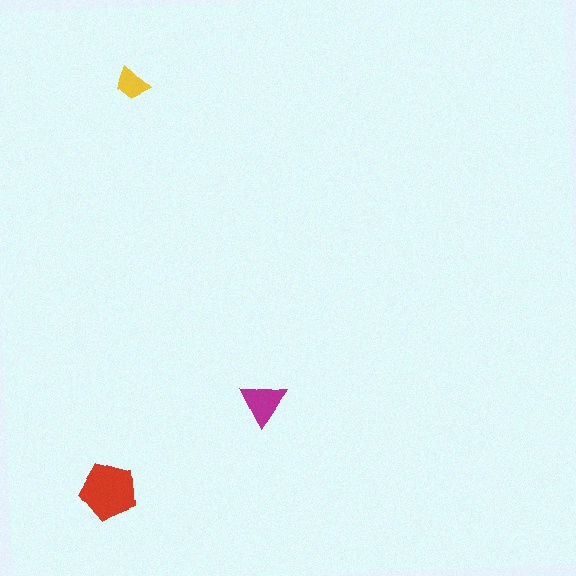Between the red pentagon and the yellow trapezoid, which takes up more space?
The red pentagon.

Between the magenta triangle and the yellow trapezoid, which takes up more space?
The magenta triangle.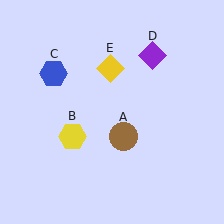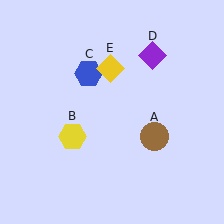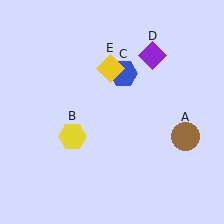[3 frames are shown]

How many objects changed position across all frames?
2 objects changed position: brown circle (object A), blue hexagon (object C).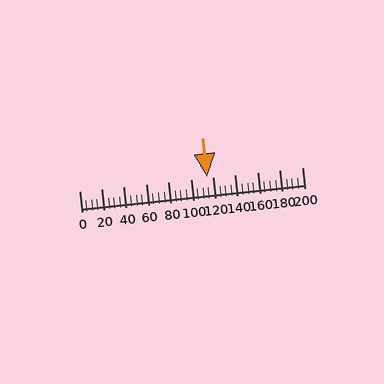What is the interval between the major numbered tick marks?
The major tick marks are spaced 20 units apart.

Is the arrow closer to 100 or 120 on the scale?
The arrow is closer to 120.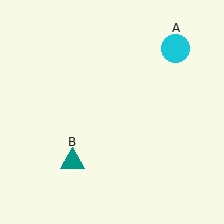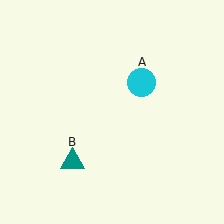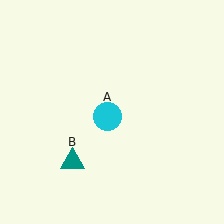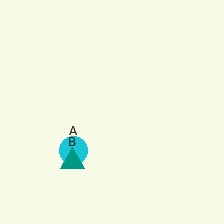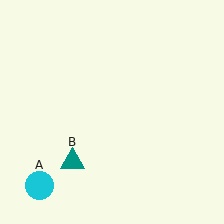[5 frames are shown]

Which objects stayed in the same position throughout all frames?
Teal triangle (object B) remained stationary.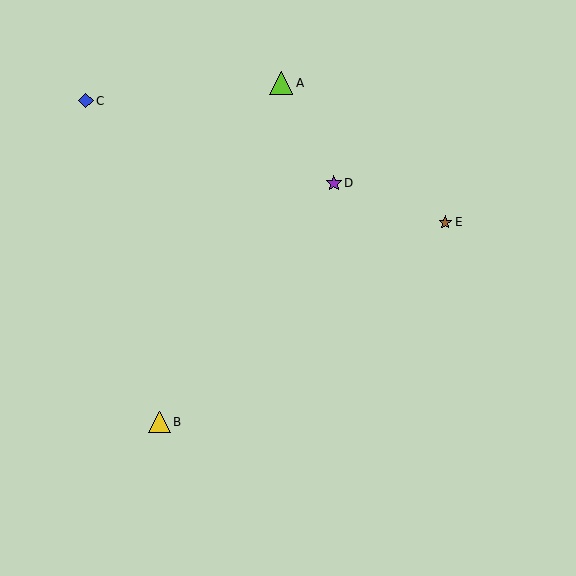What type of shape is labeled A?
Shape A is a lime triangle.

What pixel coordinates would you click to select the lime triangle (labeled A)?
Click at (281, 83) to select the lime triangle A.